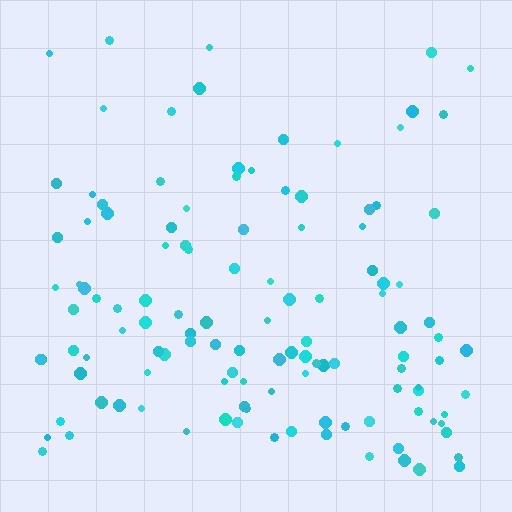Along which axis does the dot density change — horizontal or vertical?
Vertical.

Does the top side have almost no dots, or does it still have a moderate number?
Still a moderate number, just noticeably fewer than the bottom.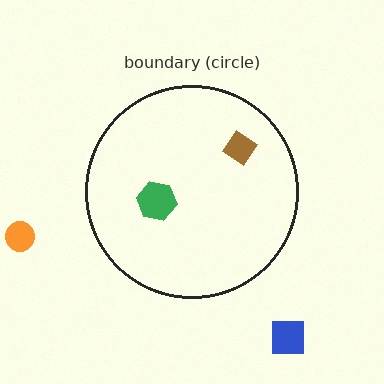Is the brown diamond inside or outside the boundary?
Inside.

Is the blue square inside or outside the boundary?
Outside.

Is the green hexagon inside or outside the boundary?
Inside.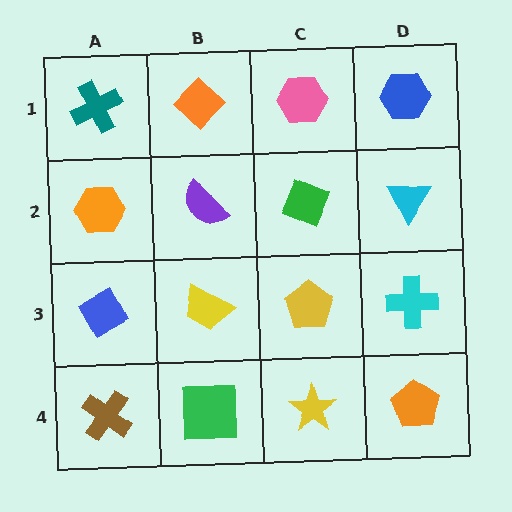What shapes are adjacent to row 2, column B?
An orange diamond (row 1, column B), a yellow trapezoid (row 3, column B), an orange hexagon (row 2, column A), a green diamond (row 2, column C).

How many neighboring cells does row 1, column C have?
3.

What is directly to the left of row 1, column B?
A teal cross.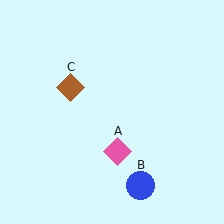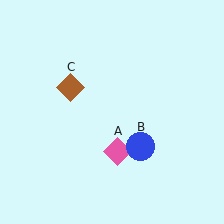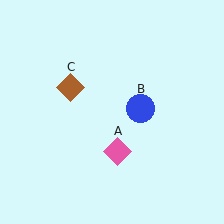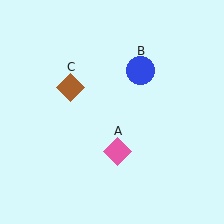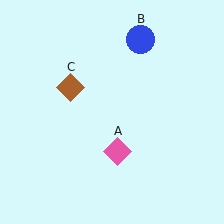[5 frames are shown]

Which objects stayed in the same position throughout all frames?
Pink diamond (object A) and brown diamond (object C) remained stationary.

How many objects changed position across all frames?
1 object changed position: blue circle (object B).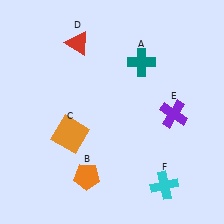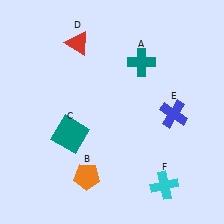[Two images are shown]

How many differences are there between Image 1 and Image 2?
There are 2 differences between the two images.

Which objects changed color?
C changed from orange to teal. E changed from purple to blue.